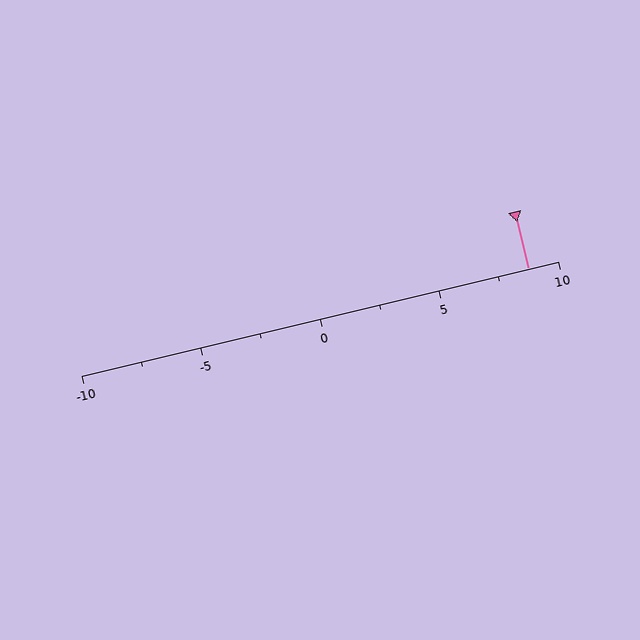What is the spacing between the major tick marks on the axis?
The major ticks are spaced 5 apart.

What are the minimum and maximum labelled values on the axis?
The axis runs from -10 to 10.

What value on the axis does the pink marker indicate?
The marker indicates approximately 8.8.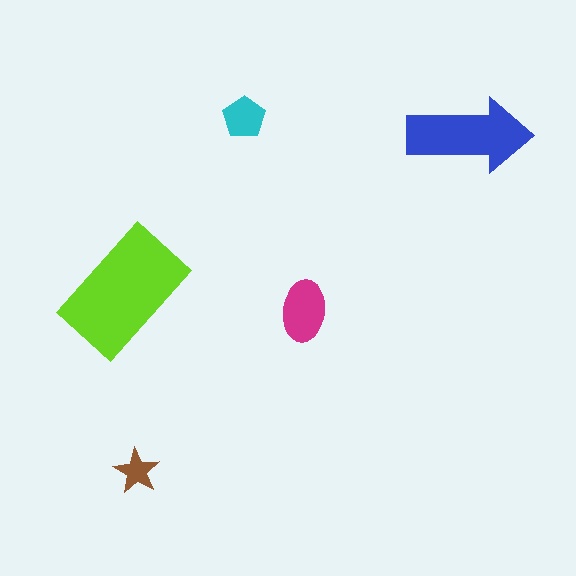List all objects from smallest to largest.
The brown star, the cyan pentagon, the magenta ellipse, the blue arrow, the lime rectangle.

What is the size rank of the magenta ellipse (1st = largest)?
3rd.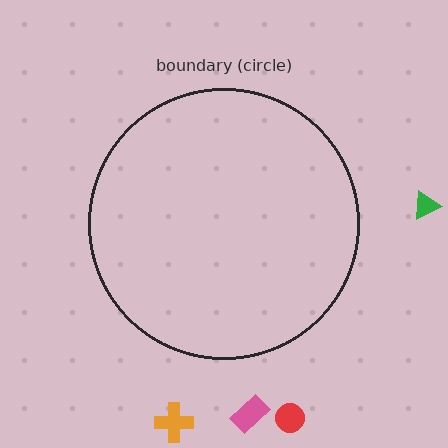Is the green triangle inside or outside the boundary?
Outside.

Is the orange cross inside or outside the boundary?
Outside.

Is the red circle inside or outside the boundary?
Outside.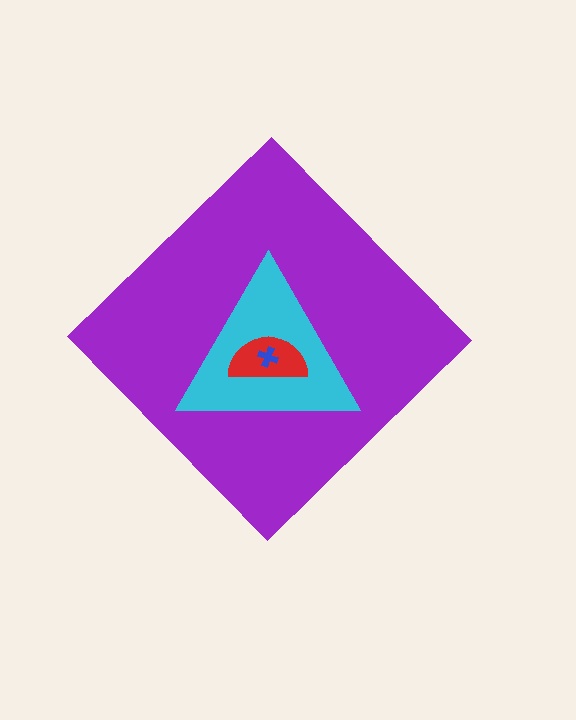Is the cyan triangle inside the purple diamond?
Yes.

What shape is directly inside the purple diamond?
The cyan triangle.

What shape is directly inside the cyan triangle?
The red semicircle.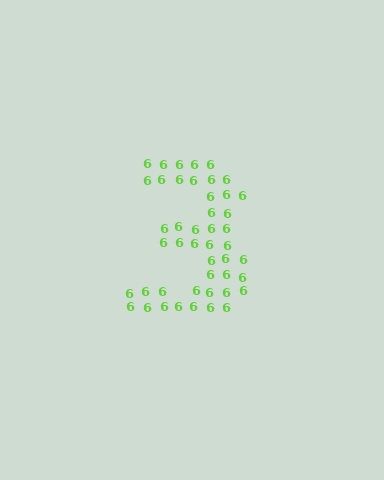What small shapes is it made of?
It is made of small digit 6's.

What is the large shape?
The large shape is the digit 3.